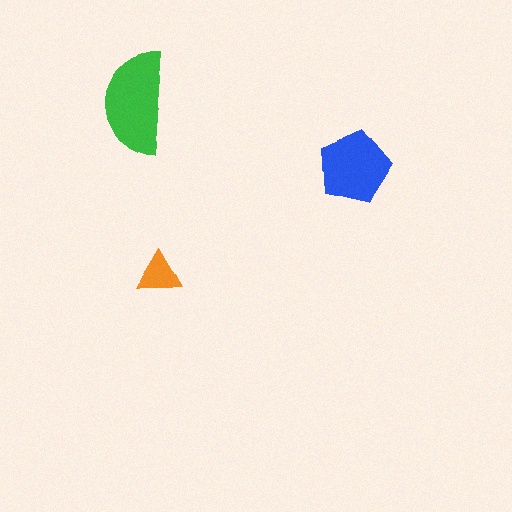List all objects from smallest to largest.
The orange triangle, the blue pentagon, the green semicircle.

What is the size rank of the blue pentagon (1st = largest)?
2nd.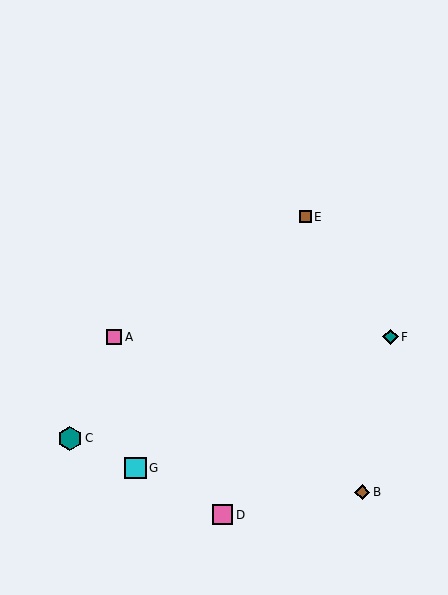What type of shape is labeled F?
Shape F is a teal diamond.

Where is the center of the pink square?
The center of the pink square is at (114, 337).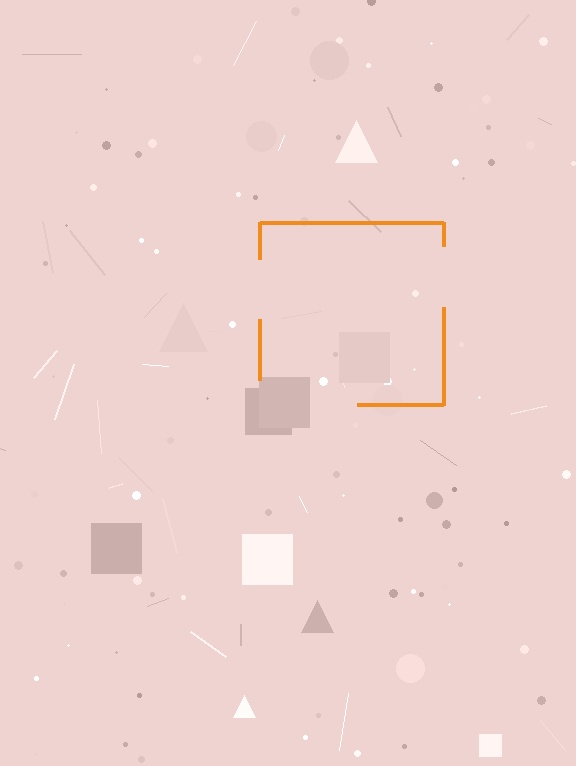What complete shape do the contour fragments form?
The contour fragments form a square.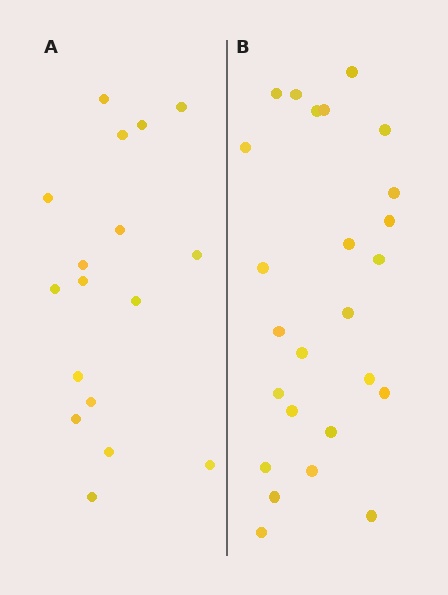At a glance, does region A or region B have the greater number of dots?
Region B (the right region) has more dots.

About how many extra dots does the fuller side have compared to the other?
Region B has roughly 8 or so more dots than region A.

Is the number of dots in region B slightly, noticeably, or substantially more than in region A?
Region B has substantially more. The ratio is roughly 1.5 to 1.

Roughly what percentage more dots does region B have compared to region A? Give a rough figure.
About 45% more.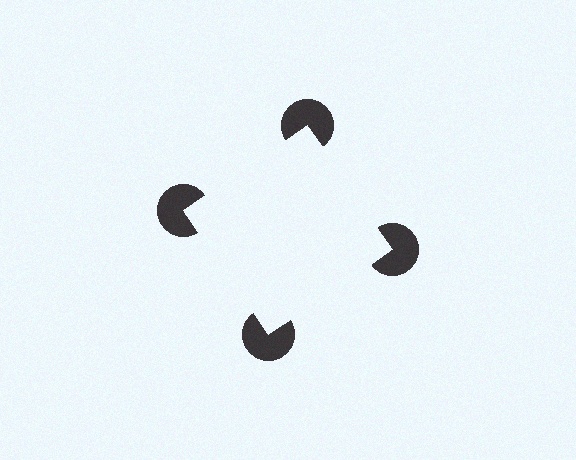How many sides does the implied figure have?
4 sides.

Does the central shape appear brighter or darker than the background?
It typically appears slightly brighter than the background, even though no actual brightness change is drawn.